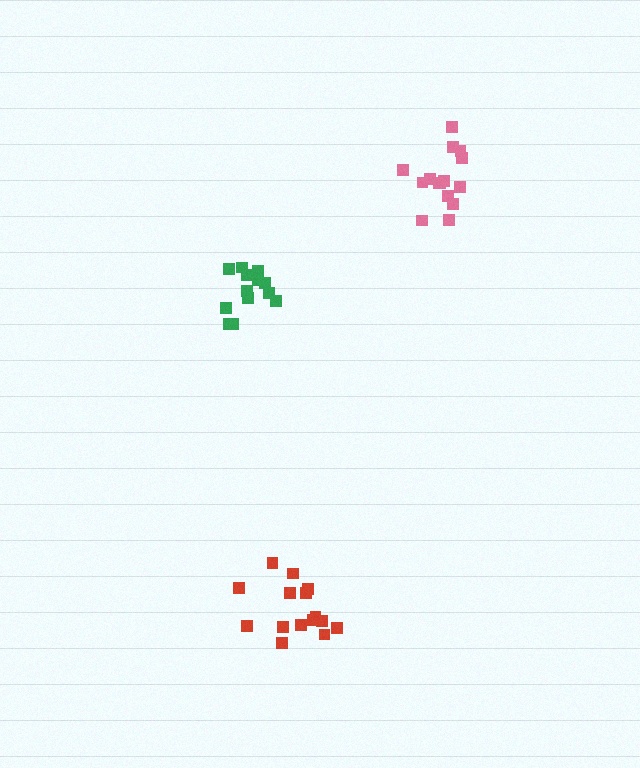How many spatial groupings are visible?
There are 3 spatial groupings.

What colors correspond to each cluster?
The clusters are colored: pink, green, red.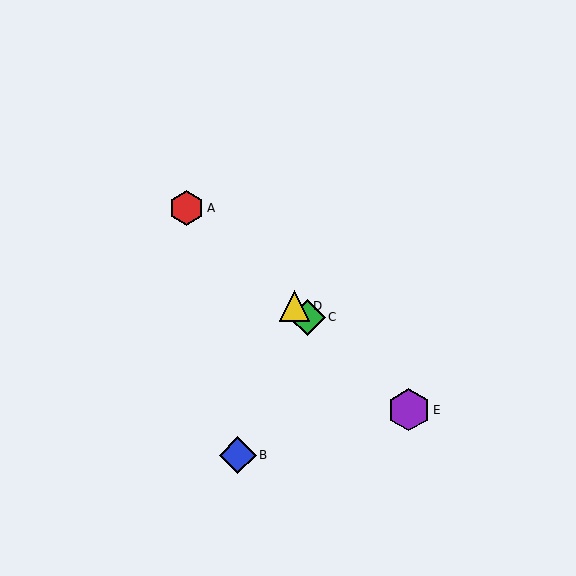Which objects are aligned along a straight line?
Objects A, C, D, E are aligned along a straight line.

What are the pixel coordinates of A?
Object A is at (186, 208).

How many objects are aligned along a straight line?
4 objects (A, C, D, E) are aligned along a straight line.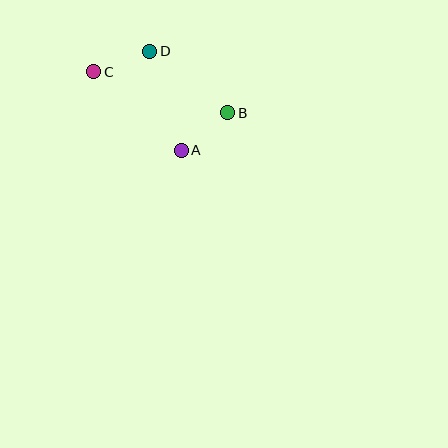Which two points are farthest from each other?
Points B and C are farthest from each other.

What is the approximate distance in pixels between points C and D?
The distance between C and D is approximately 60 pixels.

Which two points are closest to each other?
Points A and B are closest to each other.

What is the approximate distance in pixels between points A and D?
The distance between A and D is approximately 104 pixels.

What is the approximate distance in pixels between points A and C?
The distance between A and C is approximately 118 pixels.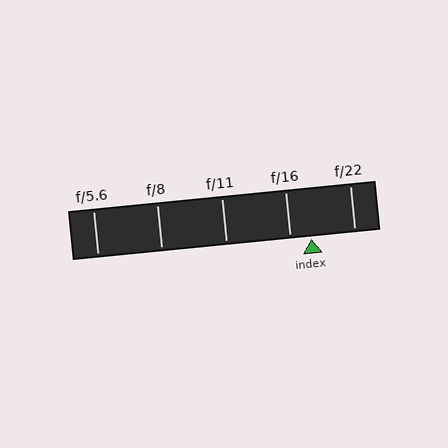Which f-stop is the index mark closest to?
The index mark is closest to f/16.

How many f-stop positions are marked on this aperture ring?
There are 5 f-stop positions marked.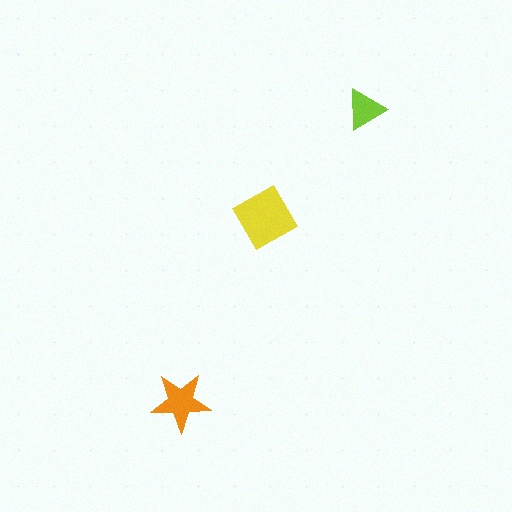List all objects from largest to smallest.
The yellow diamond, the orange star, the lime triangle.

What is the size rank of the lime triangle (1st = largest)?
3rd.